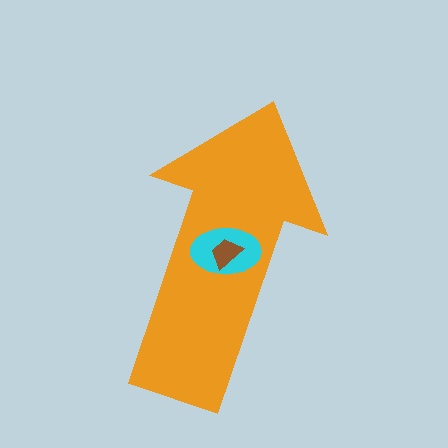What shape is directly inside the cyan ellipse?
The brown trapezoid.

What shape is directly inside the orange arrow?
The cyan ellipse.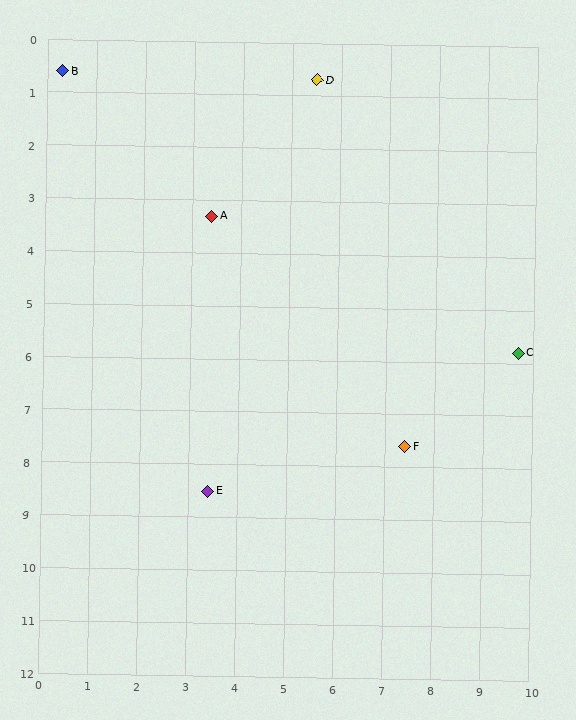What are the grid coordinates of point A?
Point A is at approximately (3.4, 3.3).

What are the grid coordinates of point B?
Point B is at approximately (0.3, 0.6).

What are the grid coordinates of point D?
Point D is at approximately (5.5, 0.7).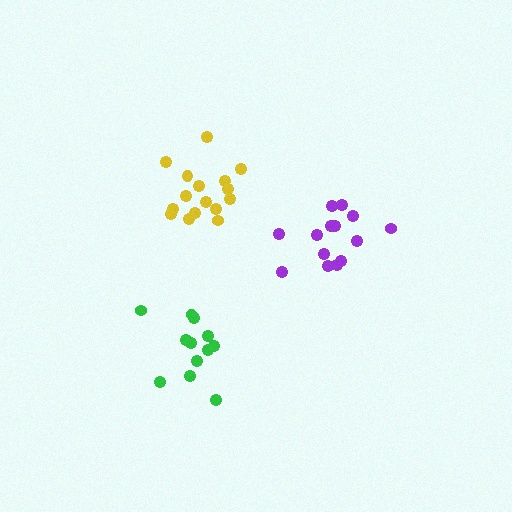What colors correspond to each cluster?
The clusters are colored: yellow, purple, green.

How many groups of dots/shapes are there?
There are 3 groups.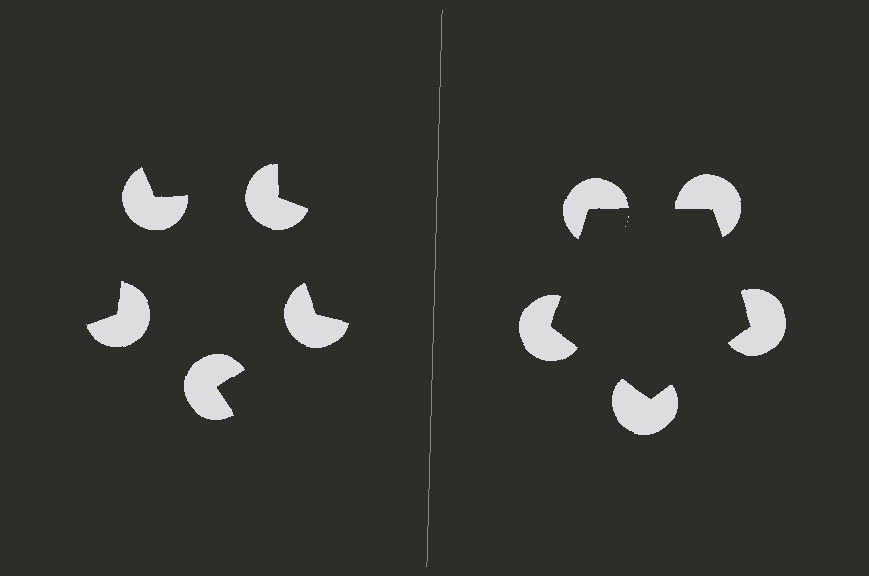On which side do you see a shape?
An illusory pentagon appears on the right side. On the left side the wedge cuts are rotated, so no coherent shape forms.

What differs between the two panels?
The pac-man discs are positioned identically on both sides; only the wedge orientations differ. On the right they align to a pentagon; on the left they are misaligned.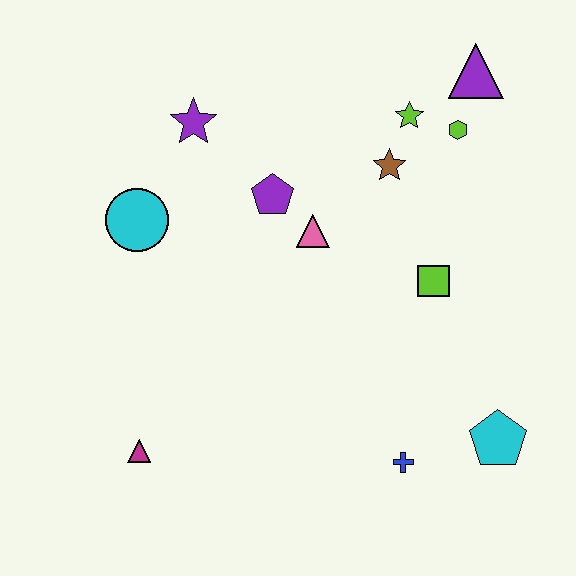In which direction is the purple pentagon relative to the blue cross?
The purple pentagon is above the blue cross.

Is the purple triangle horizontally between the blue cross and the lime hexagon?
No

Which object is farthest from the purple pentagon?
The cyan pentagon is farthest from the purple pentagon.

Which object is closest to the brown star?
The lime star is closest to the brown star.